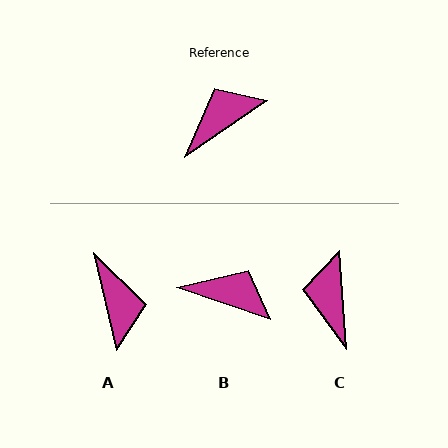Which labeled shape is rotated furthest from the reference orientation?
A, about 111 degrees away.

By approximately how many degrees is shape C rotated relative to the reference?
Approximately 59 degrees counter-clockwise.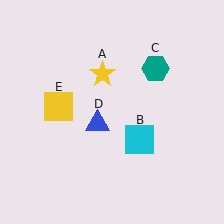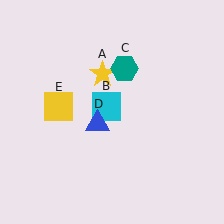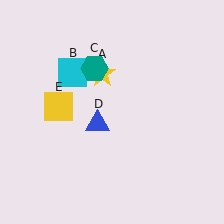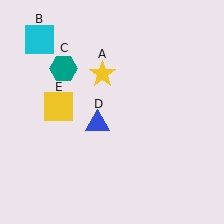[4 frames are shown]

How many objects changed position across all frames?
2 objects changed position: cyan square (object B), teal hexagon (object C).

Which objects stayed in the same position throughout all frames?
Yellow star (object A) and blue triangle (object D) and yellow square (object E) remained stationary.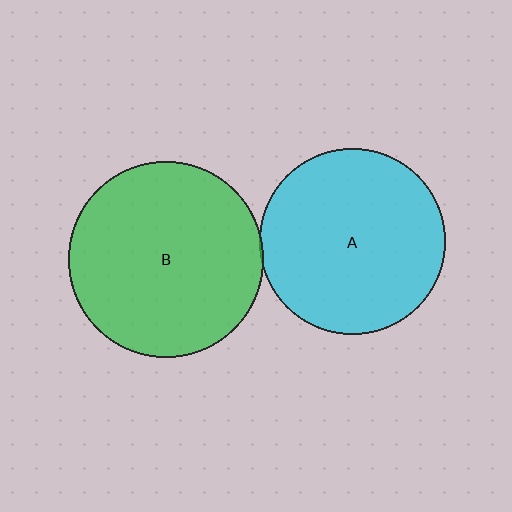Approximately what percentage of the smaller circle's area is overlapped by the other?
Approximately 5%.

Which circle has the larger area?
Circle B (green).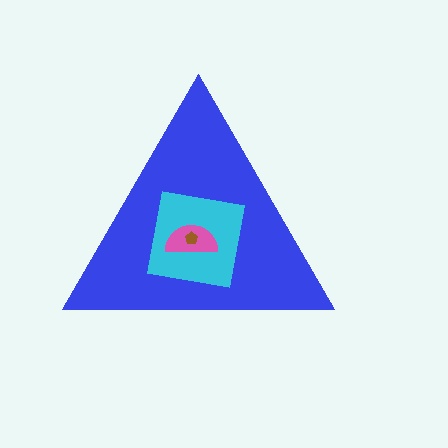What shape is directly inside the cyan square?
The pink semicircle.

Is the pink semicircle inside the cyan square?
Yes.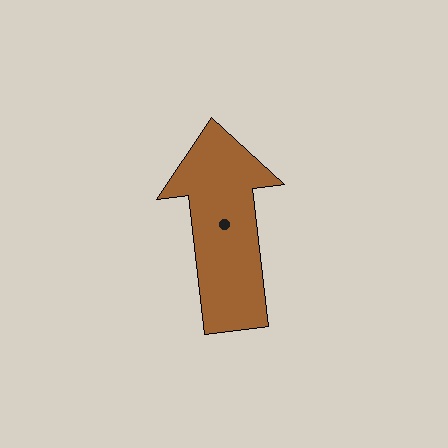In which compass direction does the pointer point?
North.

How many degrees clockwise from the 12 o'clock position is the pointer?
Approximately 353 degrees.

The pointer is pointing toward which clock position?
Roughly 12 o'clock.